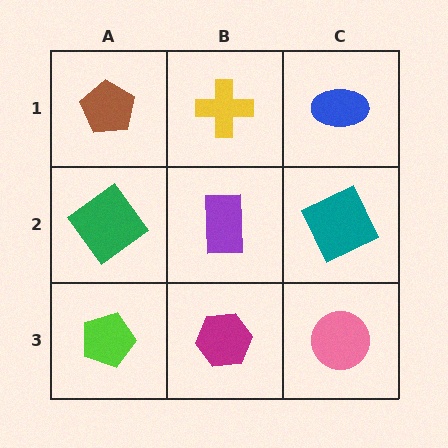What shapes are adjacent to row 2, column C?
A blue ellipse (row 1, column C), a pink circle (row 3, column C), a purple rectangle (row 2, column B).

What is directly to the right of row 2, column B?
A teal square.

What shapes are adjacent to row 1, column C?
A teal square (row 2, column C), a yellow cross (row 1, column B).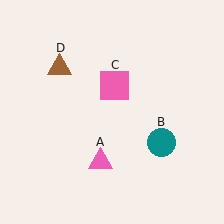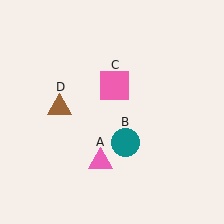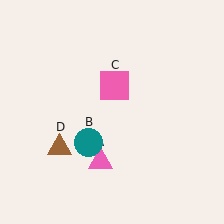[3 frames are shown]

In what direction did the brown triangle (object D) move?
The brown triangle (object D) moved down.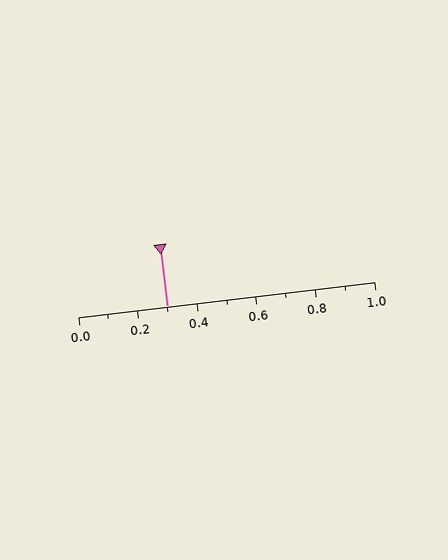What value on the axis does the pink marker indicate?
The marker indicates approximately 0.3.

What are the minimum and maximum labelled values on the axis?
The axis runs from 0.0 to 1.0.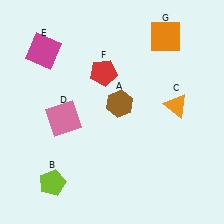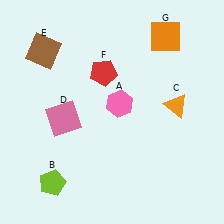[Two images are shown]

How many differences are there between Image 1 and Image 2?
There are 2 differences between the two images.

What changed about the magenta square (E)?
In Image 1, E is magenta. In Image 2, it changed to brown.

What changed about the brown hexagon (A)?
In Image 1, A is brown. In Image 2, it changed to pink.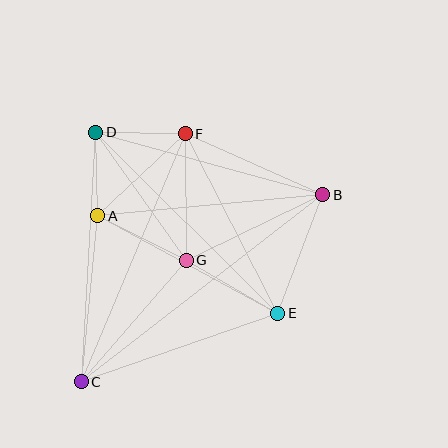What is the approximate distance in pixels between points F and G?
The distance between F and G is approximately 126 pixels.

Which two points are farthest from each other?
Points B and C are farthest from each other.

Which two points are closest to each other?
Points A and D are closest to each other.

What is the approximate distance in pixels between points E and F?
The distance between E and F is approximately 202 pixels.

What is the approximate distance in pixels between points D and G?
The distance between D and G is approximately 157 pixels.